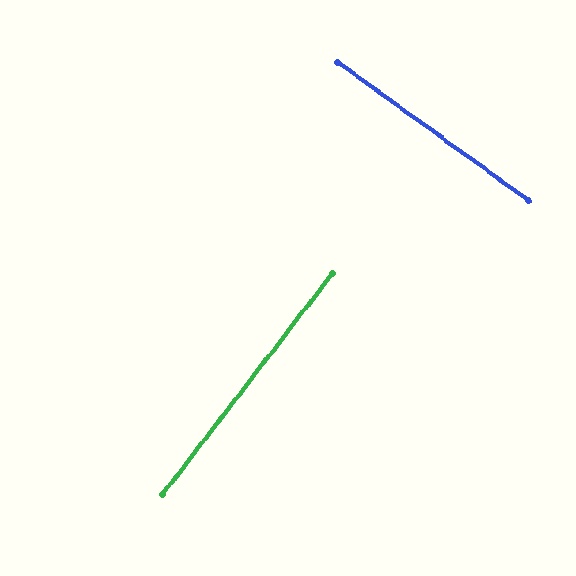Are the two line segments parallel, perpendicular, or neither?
Perpendicular — they meet at approximately 88°.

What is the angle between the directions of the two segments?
Approximately 88 degrees.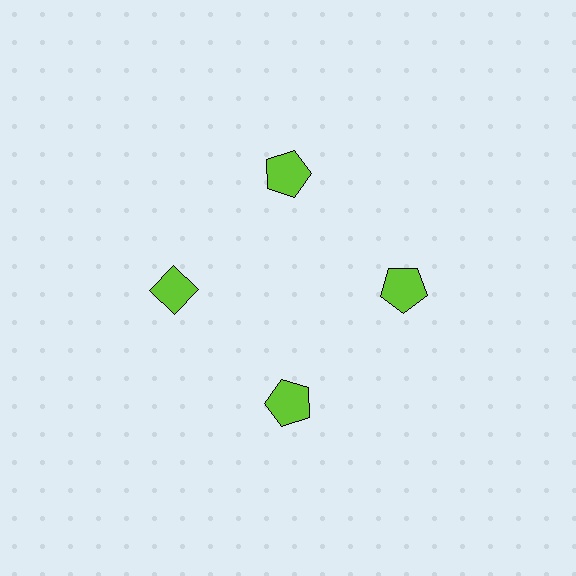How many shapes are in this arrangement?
There are 4 shapes arranged in a ring pattern.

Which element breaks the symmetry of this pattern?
The lime diamond at roughly the 9 o'clock position breaks the symmetry. All other shapes are lime pentagons.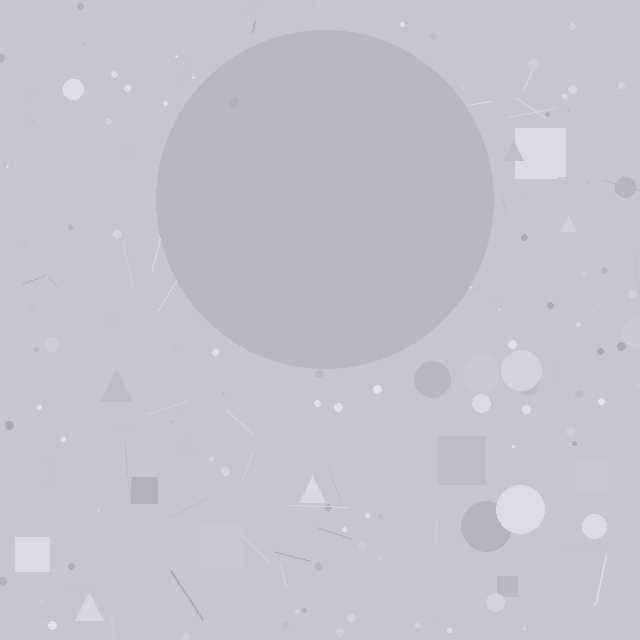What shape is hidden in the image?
A circle is hidden in the image.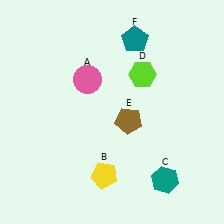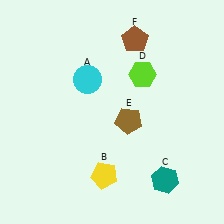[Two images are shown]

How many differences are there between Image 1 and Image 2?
There are 2 differences between the two images.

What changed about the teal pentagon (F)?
In Image 1, F is teal. In Image 2, it changed to brown.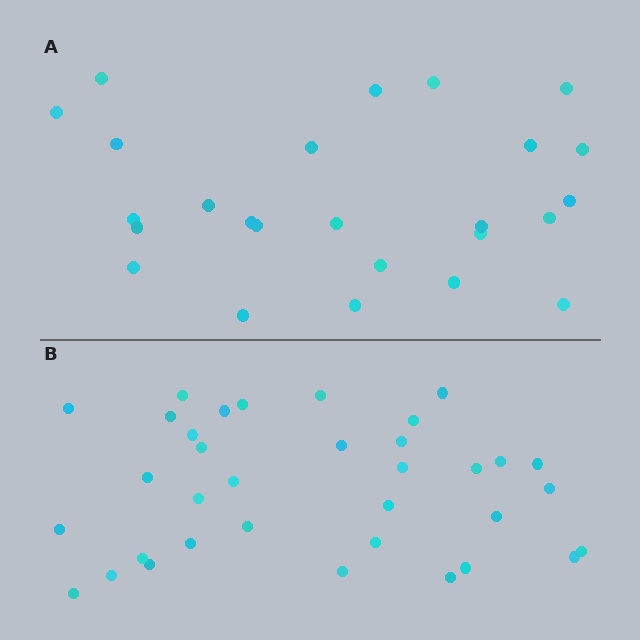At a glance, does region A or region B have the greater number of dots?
Region B (the bottom region) has more dots.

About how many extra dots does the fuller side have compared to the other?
Region B has roughly 10 or so more dots than region A.